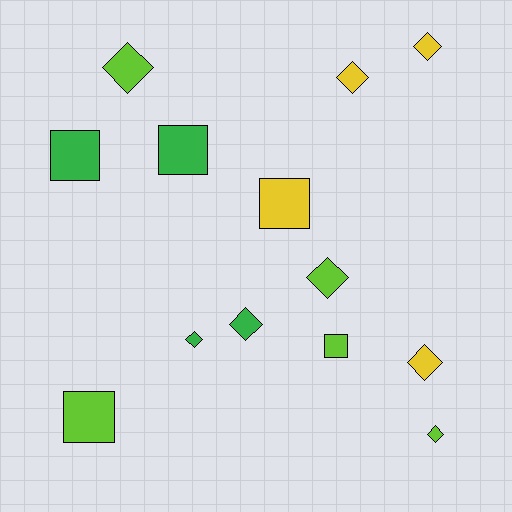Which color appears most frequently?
Lime, with 5 objects.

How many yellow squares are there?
There is 1 yellow square.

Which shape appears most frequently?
Diamond, with 8 objects.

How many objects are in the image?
There are 13 objects.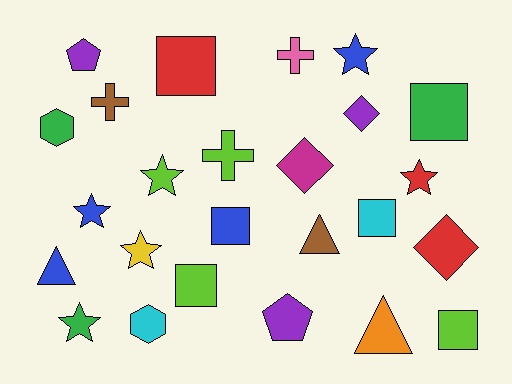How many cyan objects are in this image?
There are 2 cyan objects.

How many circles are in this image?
There are no circles.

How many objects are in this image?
There are 25 objects.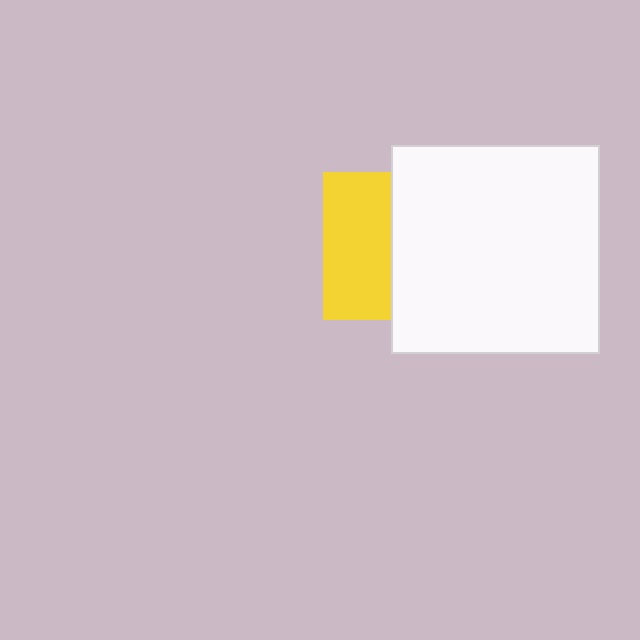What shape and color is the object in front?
The object in front is a white square.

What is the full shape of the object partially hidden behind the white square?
The partially hidden object is a yellow square.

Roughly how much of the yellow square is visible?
About half of it is visible (roughly 46%).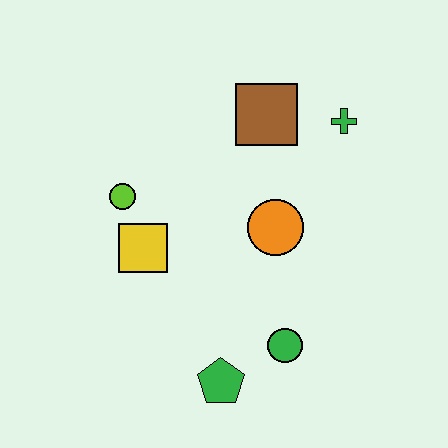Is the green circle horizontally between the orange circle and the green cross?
Yes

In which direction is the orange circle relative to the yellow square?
The orange circle is to the right of the yellow square.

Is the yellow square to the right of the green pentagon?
No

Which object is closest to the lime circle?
The yellow square is closest to the lime circle.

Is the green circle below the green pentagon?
No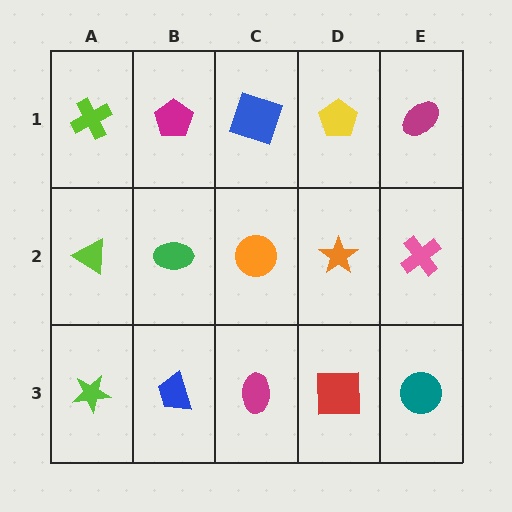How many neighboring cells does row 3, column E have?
2.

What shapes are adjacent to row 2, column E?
A magenta ellipse (row 1, column E), a teal circle (row 3, column E), an orange star (row 2, column D).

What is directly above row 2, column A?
A lime cross.